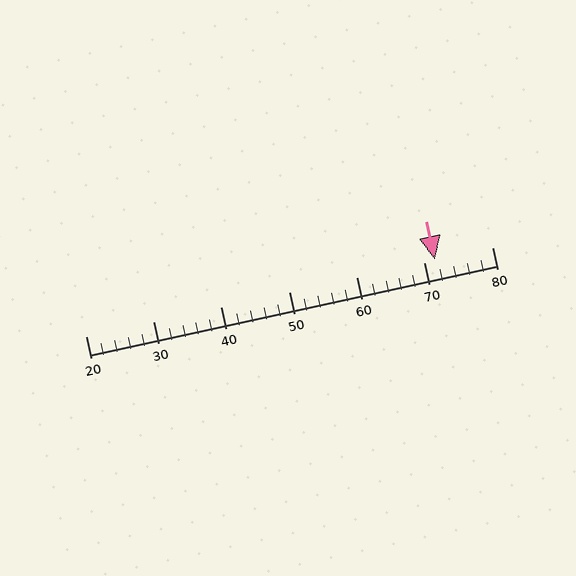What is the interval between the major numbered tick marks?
The major tick marks are spaced 10 units apart.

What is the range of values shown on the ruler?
The ruler shows values from 20 to 80.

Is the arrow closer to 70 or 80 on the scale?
The arrow is closer to 70.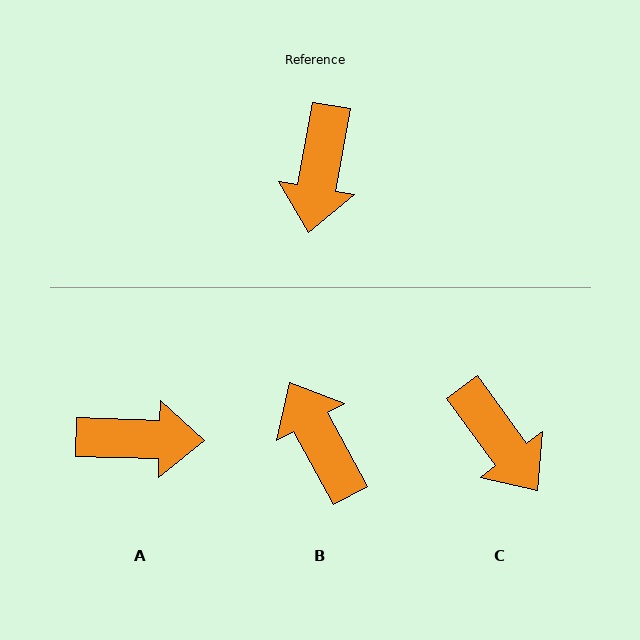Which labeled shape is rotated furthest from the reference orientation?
B, about 141 degrees away.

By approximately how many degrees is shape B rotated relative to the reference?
Approximately 141 degrees clockwise.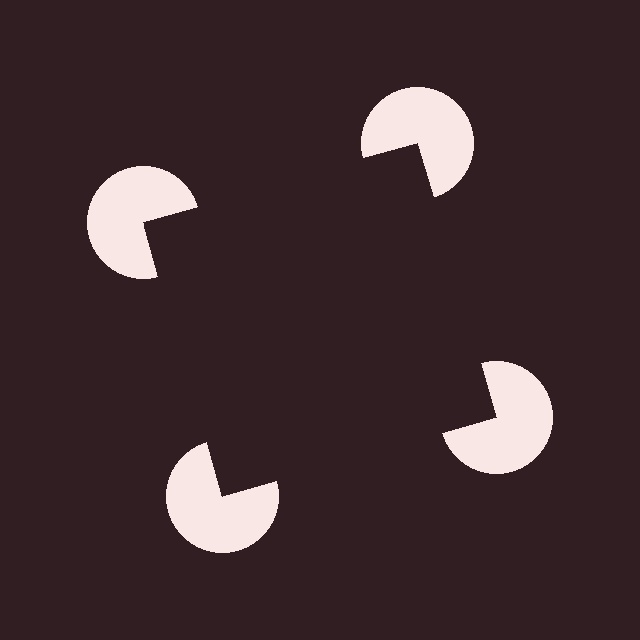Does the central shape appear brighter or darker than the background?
It typically appears slightly darker than the background, even though no actual brightness change is drawn.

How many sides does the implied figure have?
4 sides.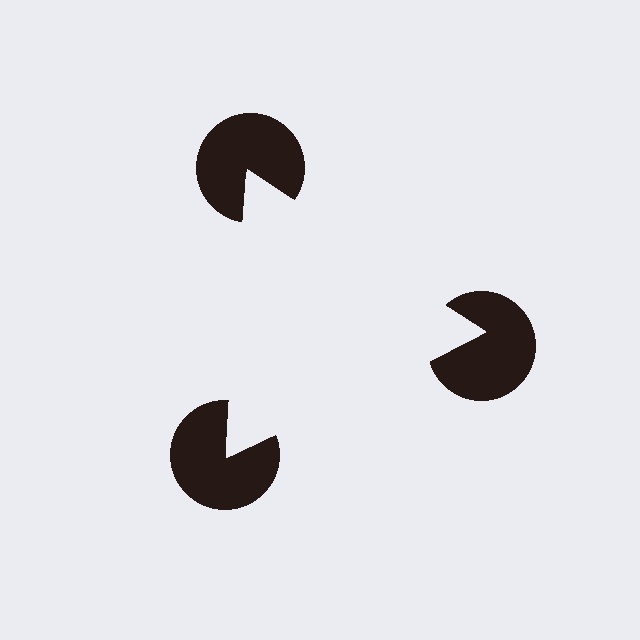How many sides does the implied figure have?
3 sides.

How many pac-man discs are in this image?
There are 3 — one at each vertex of the illusory triangle.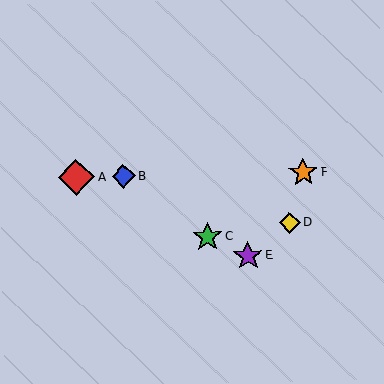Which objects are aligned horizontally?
Objects A, B, F are aligned horizontally.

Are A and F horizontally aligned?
Yes, both are at y≈177.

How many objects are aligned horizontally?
3 objects (A, B, F) are aligned horizontally.